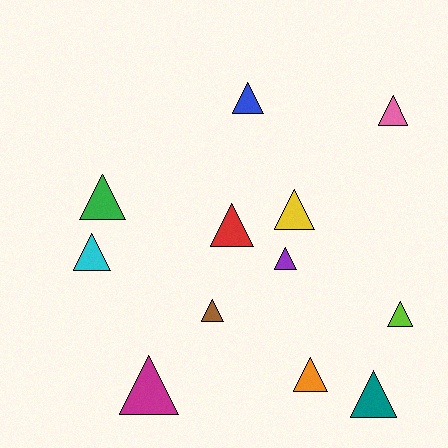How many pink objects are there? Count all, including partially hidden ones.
There is 1 pink object.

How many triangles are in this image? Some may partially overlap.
There are 12 triangles.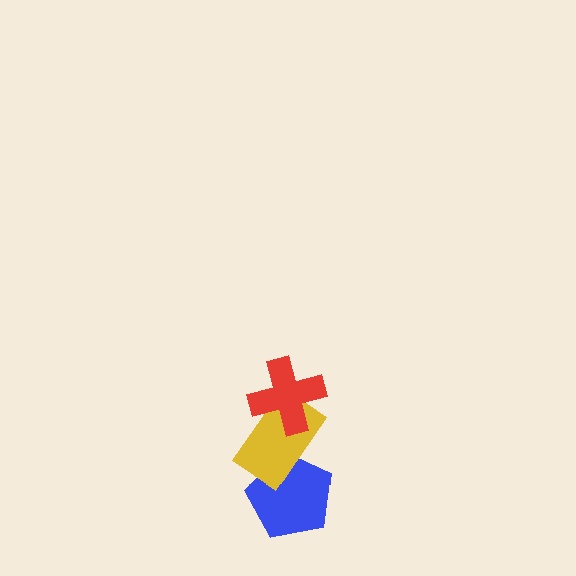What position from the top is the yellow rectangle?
The yellow rectangle is 2nd from the top.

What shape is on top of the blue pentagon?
The yellow rectangle is on top of the blue pentagon.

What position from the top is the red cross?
The red cross is 1st from the top.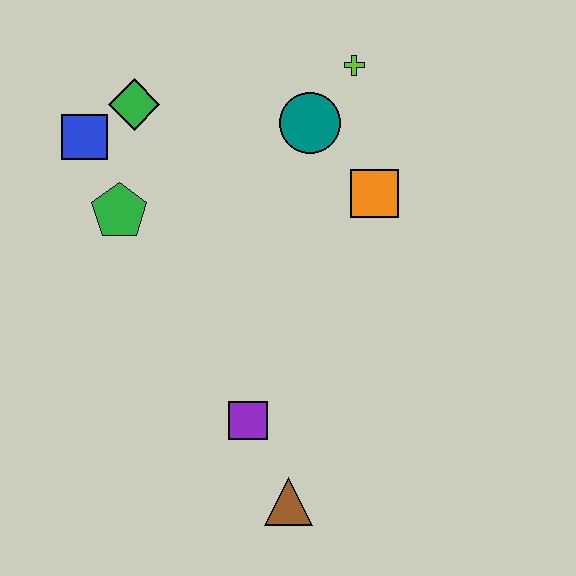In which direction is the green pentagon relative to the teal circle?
The green pentagon is to the left of the teal circle.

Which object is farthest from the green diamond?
The brown triangle is farthest from the green diamond.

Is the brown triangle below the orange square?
Yes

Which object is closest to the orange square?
The teal circle is closest to the orange square.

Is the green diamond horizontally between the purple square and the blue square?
Yes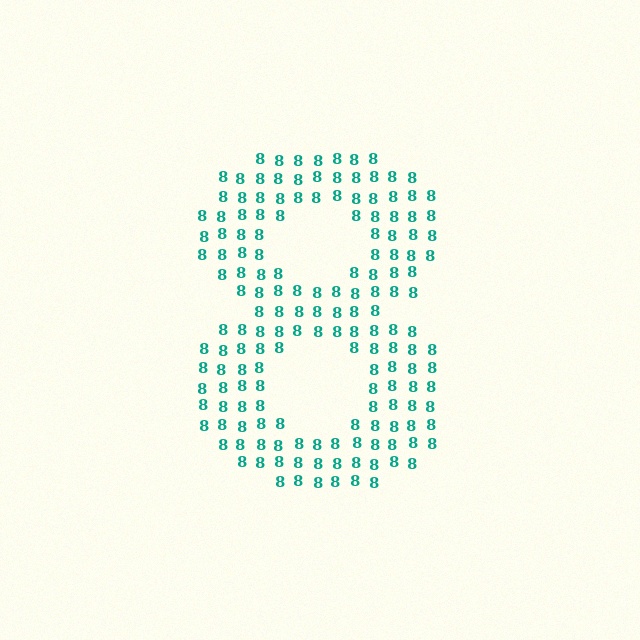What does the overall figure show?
The overall figure shows the digit 8.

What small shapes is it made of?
It is made of small digit 8's.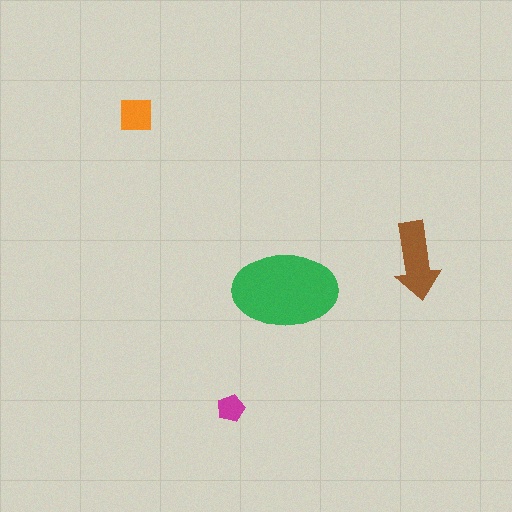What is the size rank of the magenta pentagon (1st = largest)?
4th.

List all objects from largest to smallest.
The green ellipse, the brown arrow, the orange square, the magenta pentagon.